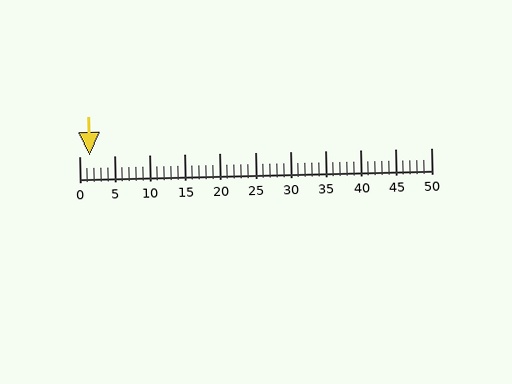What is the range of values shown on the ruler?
The ruler shows values from 0 to 50.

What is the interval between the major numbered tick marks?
The major tick marks are spaced 5 units apart.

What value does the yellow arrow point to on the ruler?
The yellow arrow points to approximately 2.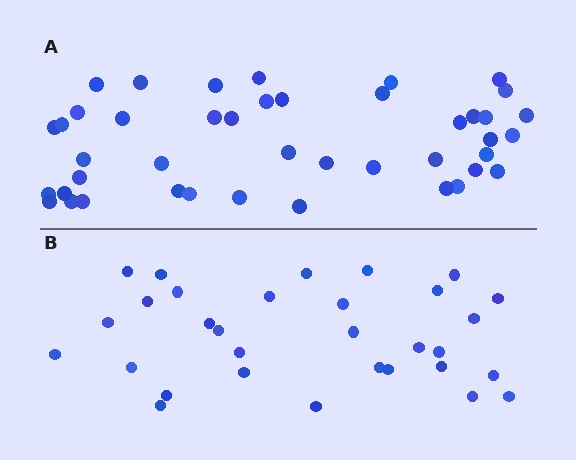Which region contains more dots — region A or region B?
Region A (the top region) has more dots.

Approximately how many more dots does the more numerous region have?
Region A has roughly 12 or so more dots than region B.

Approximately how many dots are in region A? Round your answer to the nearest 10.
About 40 dots. (The exact count is 43, which rounds to 40.)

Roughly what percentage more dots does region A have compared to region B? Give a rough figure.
About 40% more.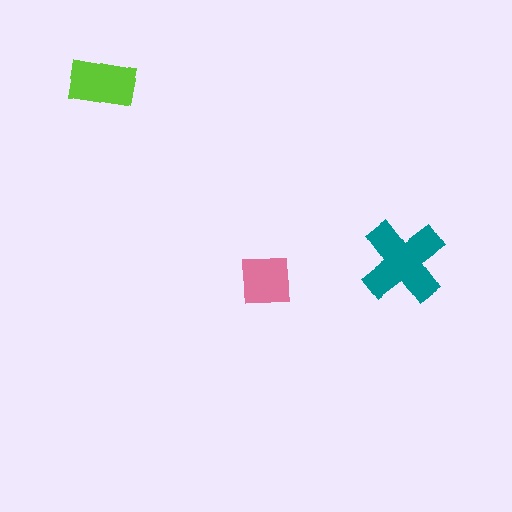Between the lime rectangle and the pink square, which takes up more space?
The lime rectangle.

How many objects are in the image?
There are 3 objects in the image.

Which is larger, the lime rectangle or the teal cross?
The teal cross.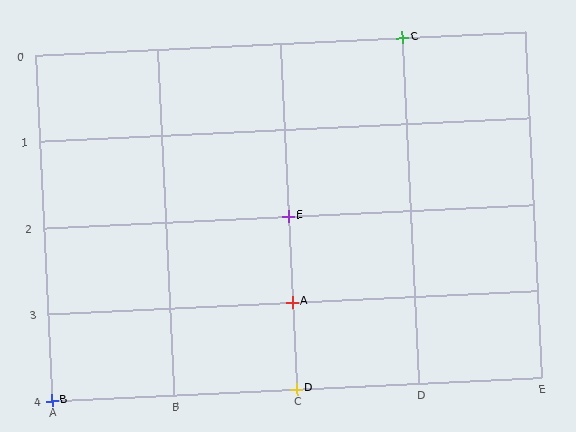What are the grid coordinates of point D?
Point D is at grid coordinates (C, 4).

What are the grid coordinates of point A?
Point A is at grid coordinates (C, 3).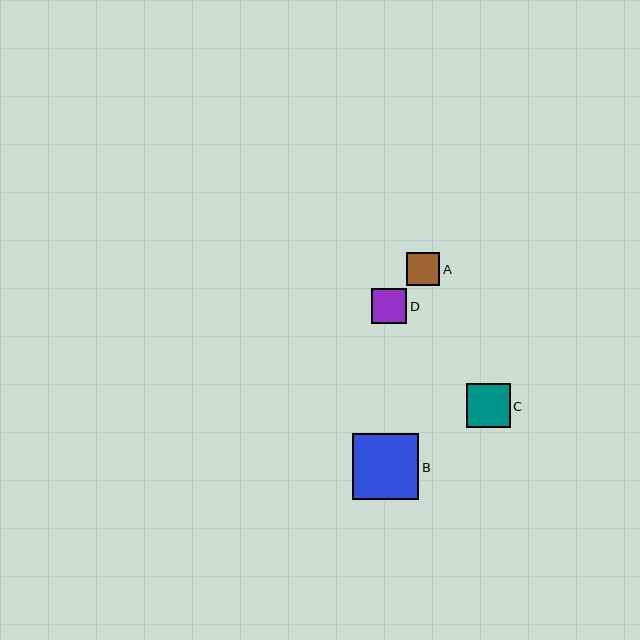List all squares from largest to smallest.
From largest to smallest: B, C, D, A.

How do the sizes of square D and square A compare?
Square D and square A are approximately the same size.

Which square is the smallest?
Square A is the smallest with a size of approximately 33 pixels.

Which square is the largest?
Square B is the largest with a size of approximately 66 pixels.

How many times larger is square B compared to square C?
Square B is approximately 1.5 times the size of square C.